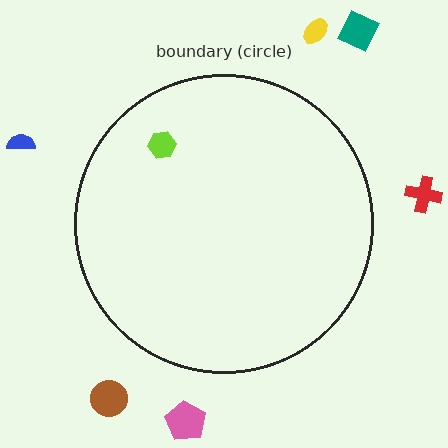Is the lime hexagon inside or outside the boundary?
Inside.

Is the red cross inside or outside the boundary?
Outside.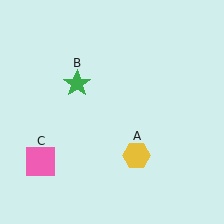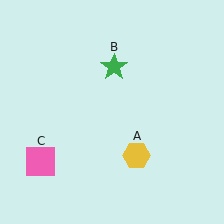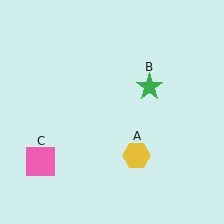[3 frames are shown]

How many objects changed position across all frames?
1 object changed position: green star (object B).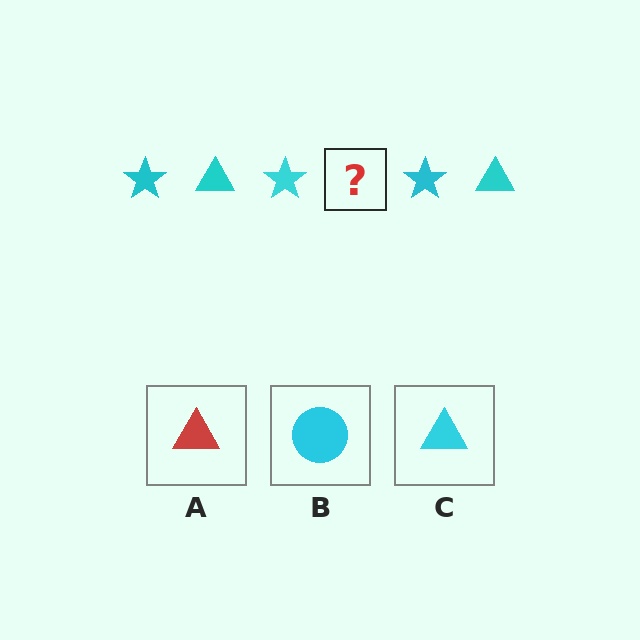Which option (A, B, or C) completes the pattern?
C.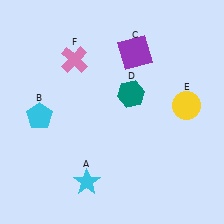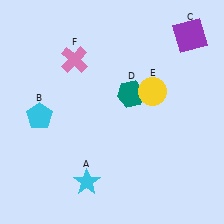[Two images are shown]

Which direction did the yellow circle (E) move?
The yellow circle (E) moved left.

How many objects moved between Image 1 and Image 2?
2 objects moved between the two images.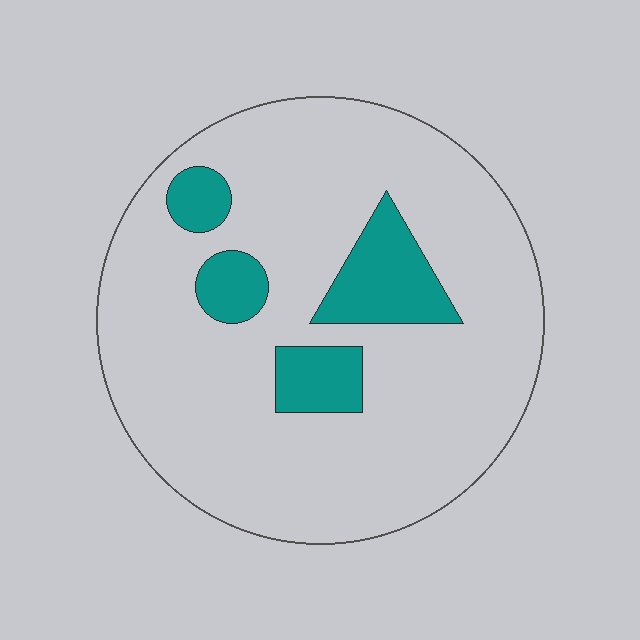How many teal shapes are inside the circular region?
4.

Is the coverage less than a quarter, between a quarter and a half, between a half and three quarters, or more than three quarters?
Less than a quarter.